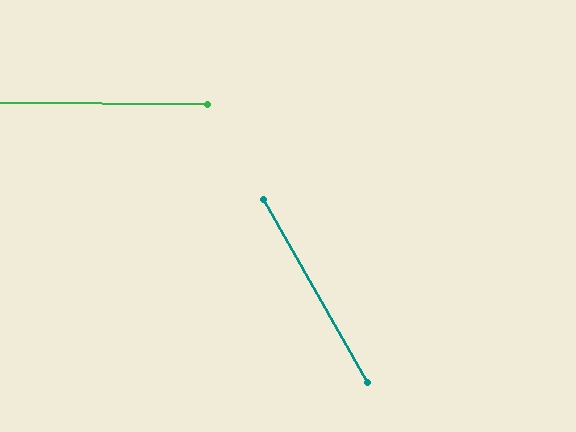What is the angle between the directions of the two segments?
Approximately 60 degrees.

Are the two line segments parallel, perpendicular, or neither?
Neither parallel nor perpendicular — they differ by about 60°.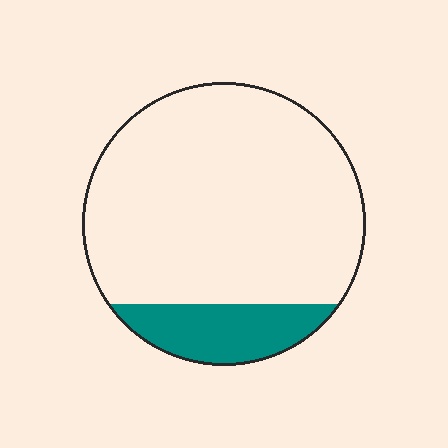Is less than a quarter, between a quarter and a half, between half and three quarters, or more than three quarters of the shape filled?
Less than a quarter.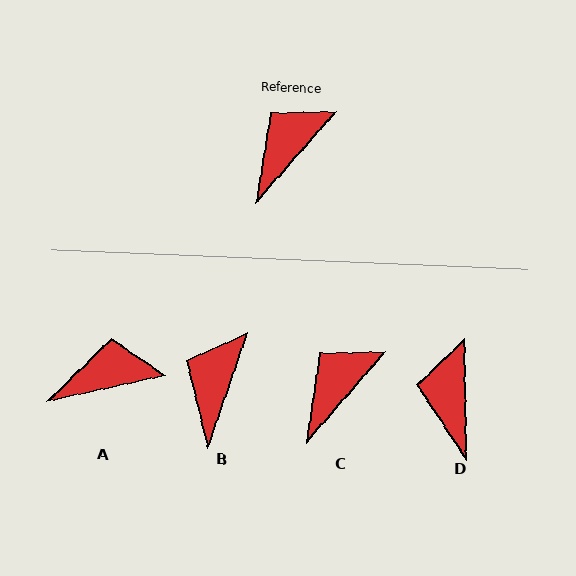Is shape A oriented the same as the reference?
No, it is off by about 36 degrees.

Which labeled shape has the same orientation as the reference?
C.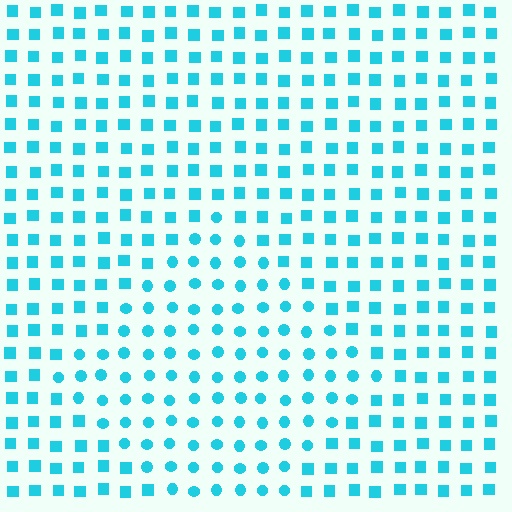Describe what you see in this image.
The image is filled with small cyan elements arranged in a uniform grid. A diamond-shaped region contains circles, while the surrounding area contains squares. The boundary is defined purely by the change in element shape.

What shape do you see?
I see a diamond.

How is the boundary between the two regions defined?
The boundary is defined by a change in element shape: circles inside vs. squares outside. All elements share the same color and spacing.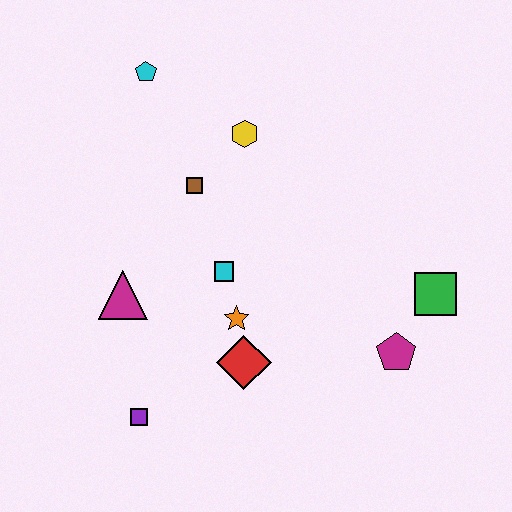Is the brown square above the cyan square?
Yes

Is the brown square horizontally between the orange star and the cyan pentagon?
Yes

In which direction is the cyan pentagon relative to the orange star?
The cyan pentagon is above the orange star.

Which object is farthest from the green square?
The cyan pentagon is farthest from the green square.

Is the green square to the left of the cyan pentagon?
No